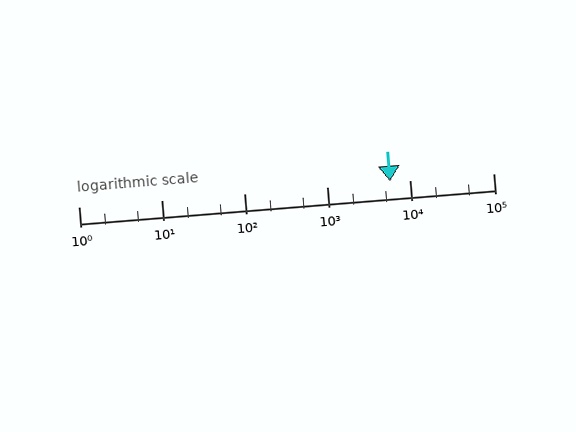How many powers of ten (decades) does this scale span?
The scale spans 5 decades, from 1 to 100000.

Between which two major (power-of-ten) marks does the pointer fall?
The pointer is between 1000 and 10000.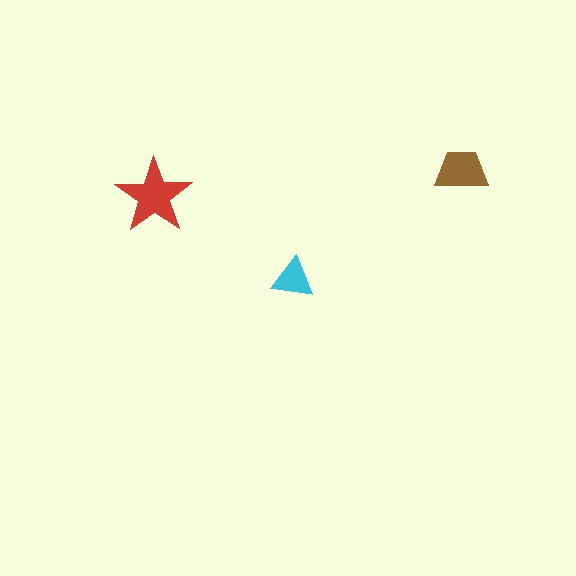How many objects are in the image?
There are 3 objects in the image.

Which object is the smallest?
The cyan triangle.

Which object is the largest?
The red star.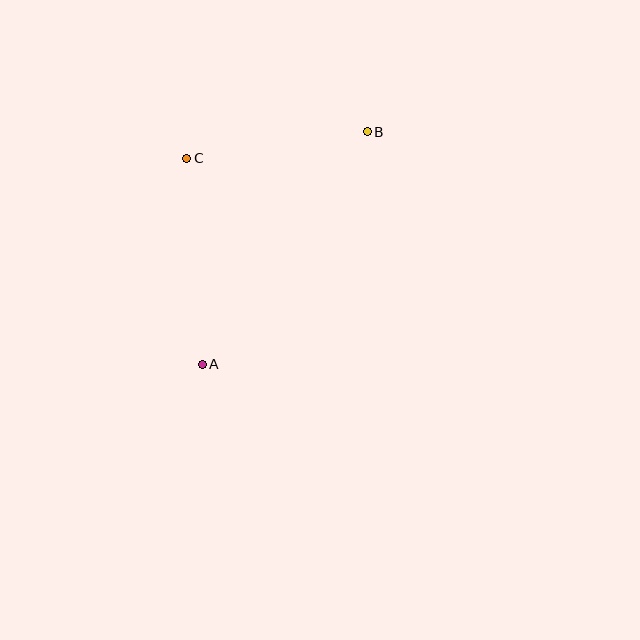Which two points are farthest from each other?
Points A and B are farthest from each other.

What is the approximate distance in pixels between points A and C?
The distance between A and C is approximately 206 pixels.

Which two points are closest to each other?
Points B and C are closest to each other.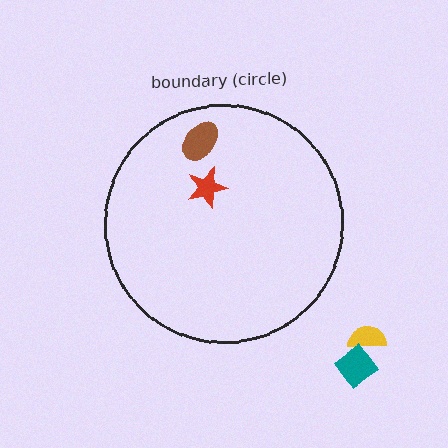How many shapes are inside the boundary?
2 inside, 2 outside.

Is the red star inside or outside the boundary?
Inside.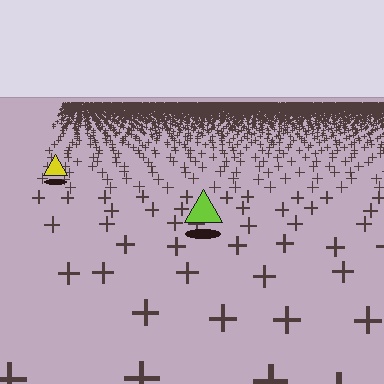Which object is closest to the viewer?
The lime triangle is closest. The texture marks near it are larger and more spread out.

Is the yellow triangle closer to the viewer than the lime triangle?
No. The lime triangle is closer — you can tell from the texture gradient: the ground texture is coarser near it.